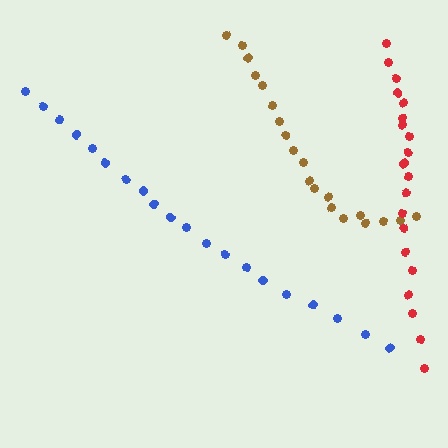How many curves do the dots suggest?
There are 3 distinct paths.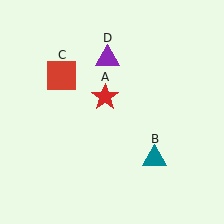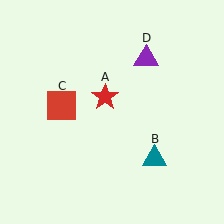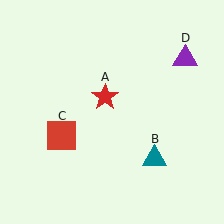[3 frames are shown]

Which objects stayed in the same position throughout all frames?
Red star (object A) and teal triangle (object B) remained stationary.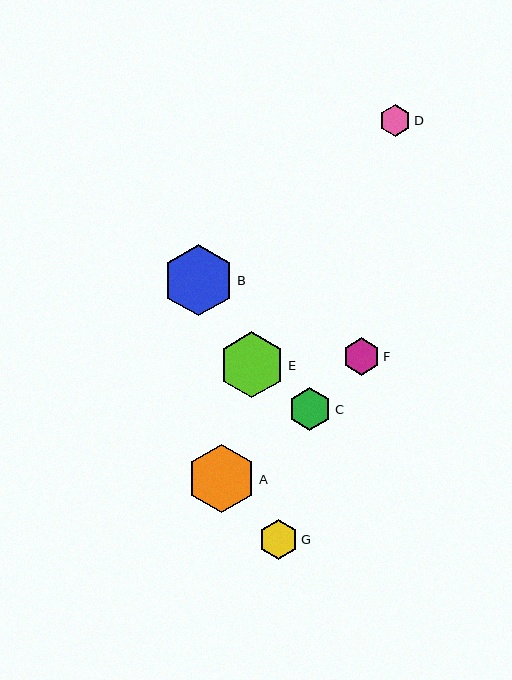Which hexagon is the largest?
Hexagon B is the largest with a size of approximately 71 pixels.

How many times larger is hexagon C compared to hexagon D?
Hexagon C is approximately 1.4 times the size of hexagon D.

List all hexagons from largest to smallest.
From largest to smallest: B, A, E, C, G, F, D.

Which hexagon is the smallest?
Hexagon D is the smallest with a size of approximately 32 pixels.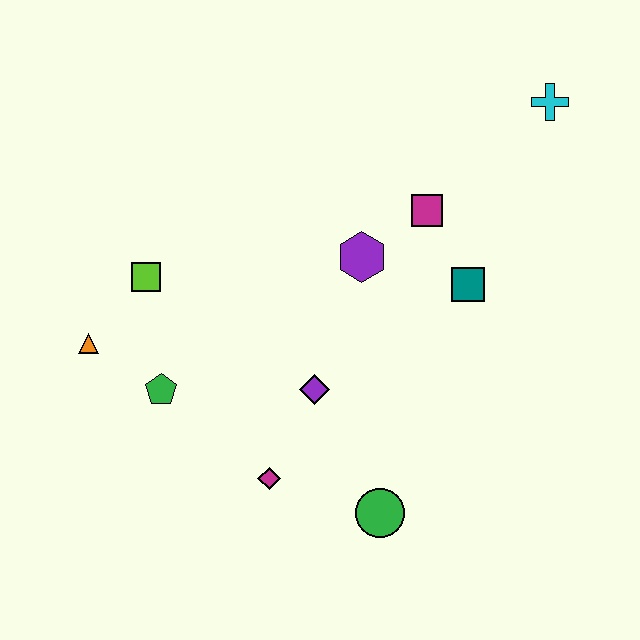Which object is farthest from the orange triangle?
The cyan cross is farthest from the orange triangle.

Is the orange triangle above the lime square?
No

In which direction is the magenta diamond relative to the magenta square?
The magenta diamond is below the magenta square.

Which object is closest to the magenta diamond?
The purple diamond is closest to the magenta diamond.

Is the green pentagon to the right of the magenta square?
No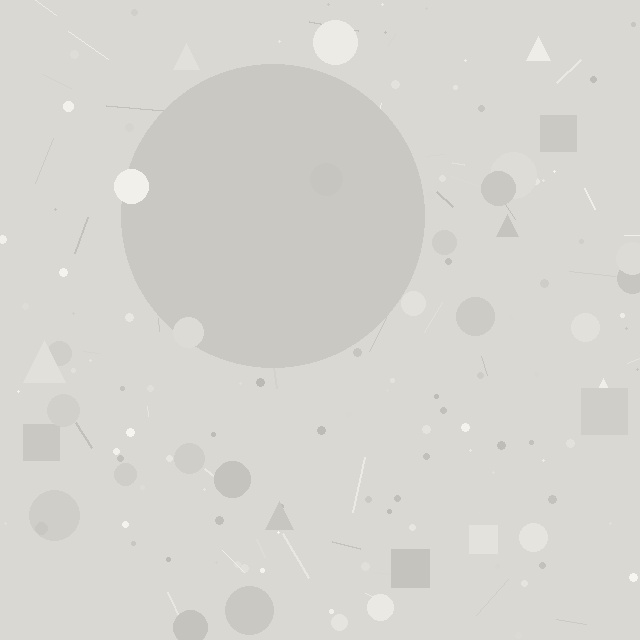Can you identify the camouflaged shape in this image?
The camouflaged shape is a circle.